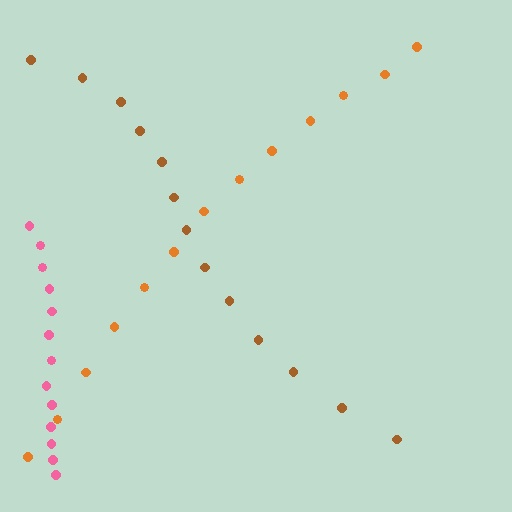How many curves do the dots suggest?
There are 3 distinct paths.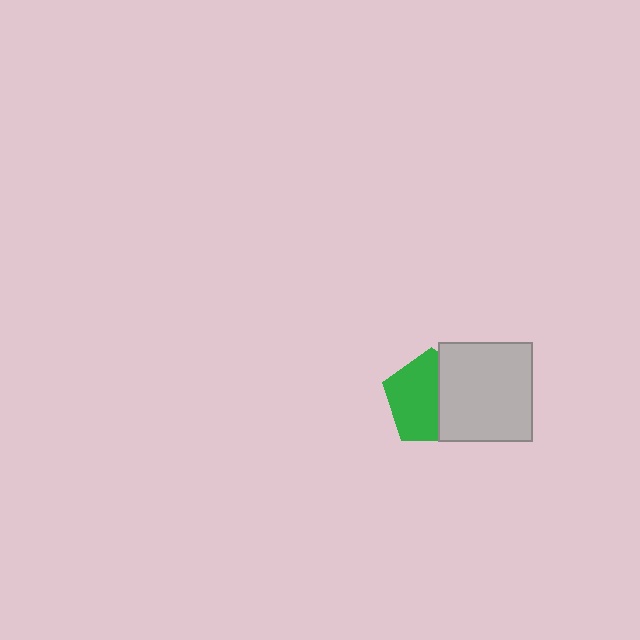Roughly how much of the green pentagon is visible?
About half of it is visible (roughly 59%).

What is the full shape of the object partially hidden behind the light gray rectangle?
The partially hidden object is a green pentagon.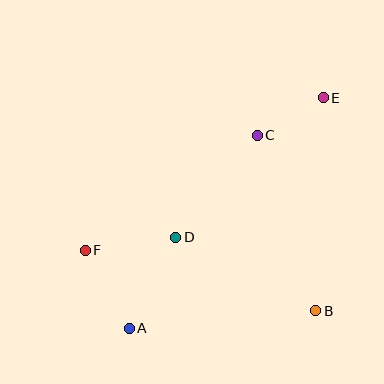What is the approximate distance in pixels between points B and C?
The distance between B and C is approximately 185 pixels.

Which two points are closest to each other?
Points C and E are closest to each other.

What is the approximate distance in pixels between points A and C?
The distance between A and C is approximately 232 pixels.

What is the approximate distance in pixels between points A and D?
The distance between A and D is approximately 102 pixels.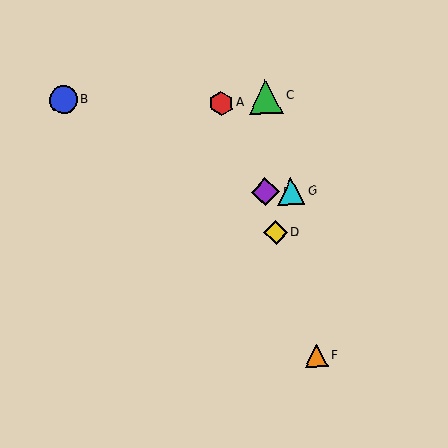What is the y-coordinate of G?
Object G is at y≈191.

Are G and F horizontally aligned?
No, G is at y≈191 and F is at y≈355.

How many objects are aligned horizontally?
2 objects (E, G) are aligned horizontally.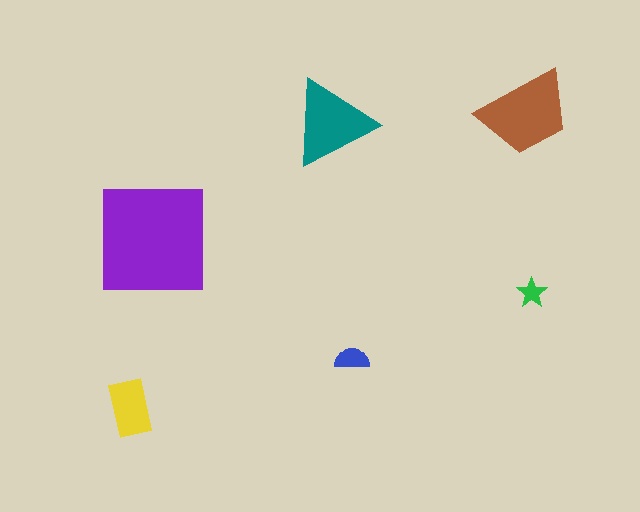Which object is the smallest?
The green star.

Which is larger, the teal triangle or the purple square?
The purple square.